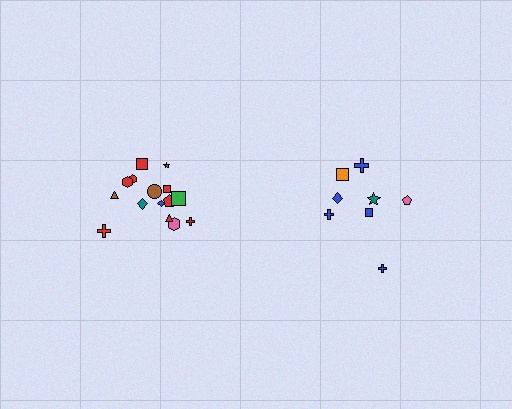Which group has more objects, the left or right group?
The left group.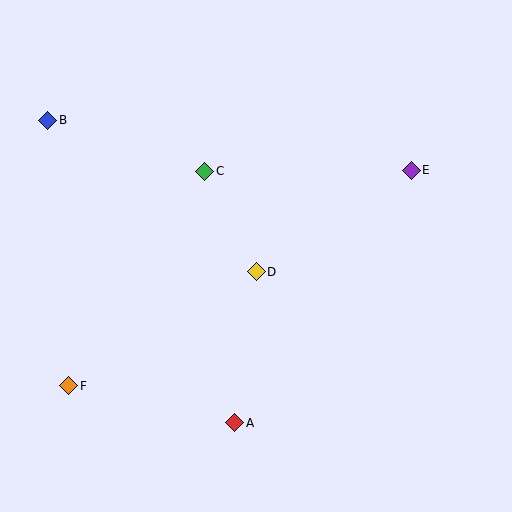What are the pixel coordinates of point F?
Point F is at (69, 386).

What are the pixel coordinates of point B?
Point B is at (48, 120).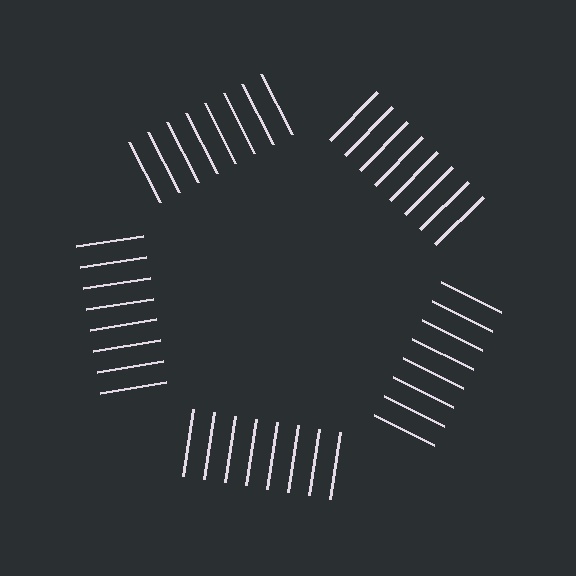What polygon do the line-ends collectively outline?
An illusory pentagon — the line segments terminate on its edges but no continuous stroke is drawn.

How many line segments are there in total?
40 — 8 along each of the 5 edges.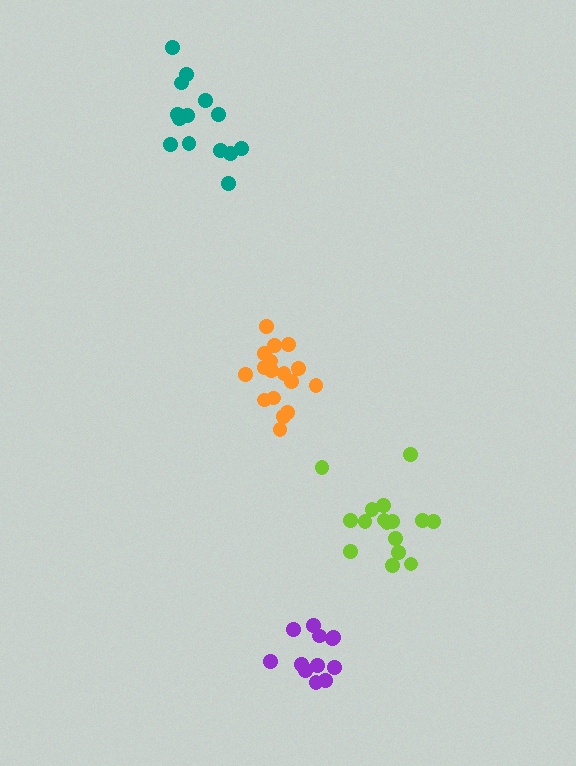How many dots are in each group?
Group 1: 12 dots, Group 2: 16 dots, Group 3: 17 dots, Group 4: 14 dots (59 total).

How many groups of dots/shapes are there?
There are 4 groups.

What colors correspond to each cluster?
The clusters are colored: purple, lime, orange, teal.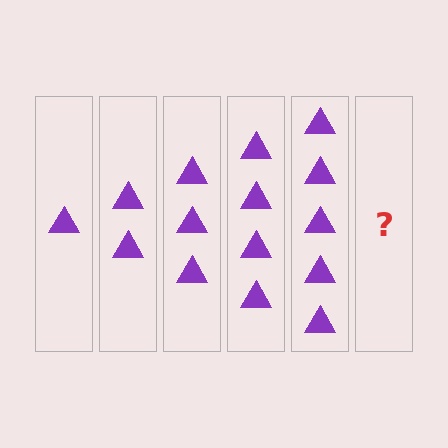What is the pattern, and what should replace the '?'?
The pattern is that each step adds one more triangle. The '?' should be 6 triangles.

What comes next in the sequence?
The next element should be 6 triangles.